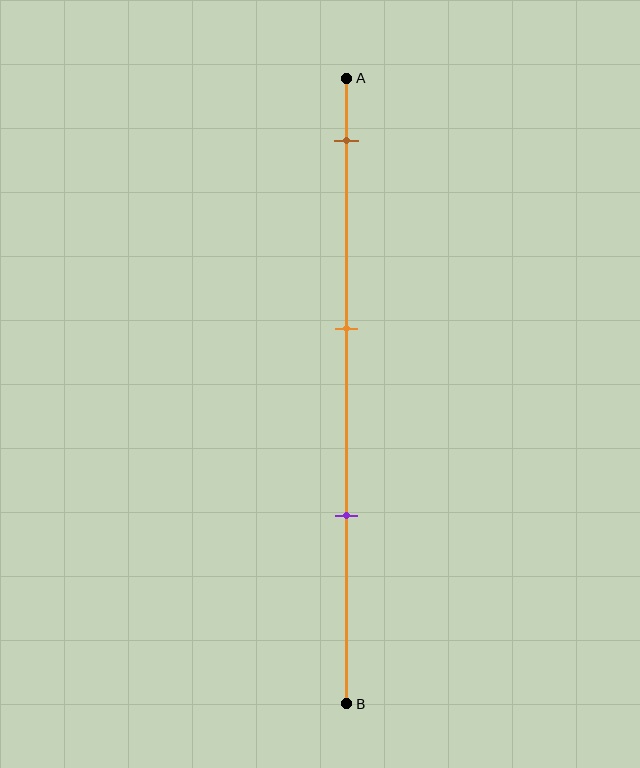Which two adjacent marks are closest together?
The orange and purple marks are the closest adjacent pair.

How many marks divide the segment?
There are 3 marks dividing the segment.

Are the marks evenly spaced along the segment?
Yes, the marks are approximately evenly spaced.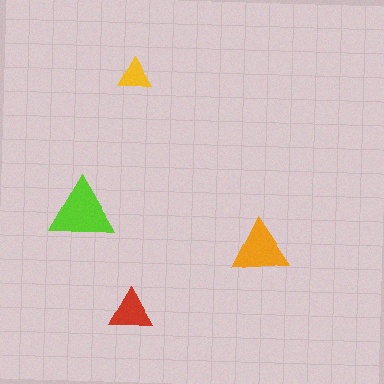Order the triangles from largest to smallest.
the lime one, the orange one, the red one, the yellow one.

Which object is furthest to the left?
The lime triangle is leftmost.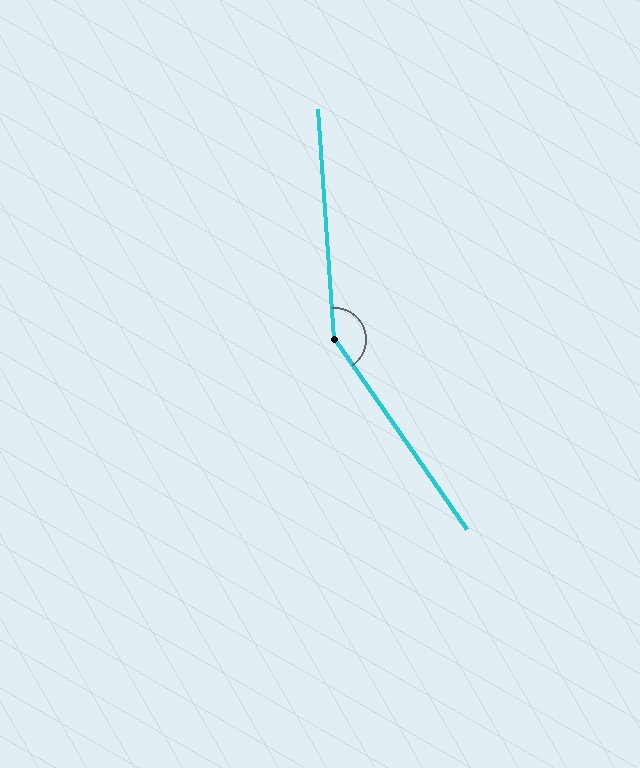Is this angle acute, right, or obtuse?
It is obtuse.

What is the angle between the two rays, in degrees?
Approximately 149 degrees.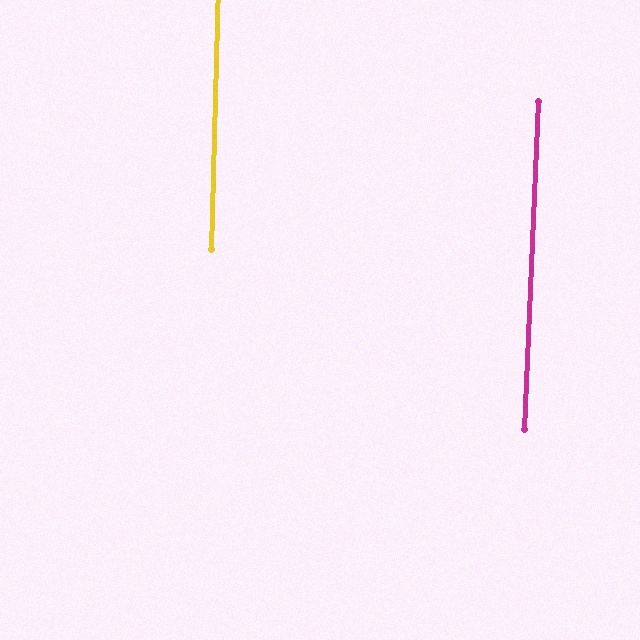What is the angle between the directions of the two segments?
Approximately 1 degree.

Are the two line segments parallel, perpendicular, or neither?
Parallel — their directions differ by only 1.0°.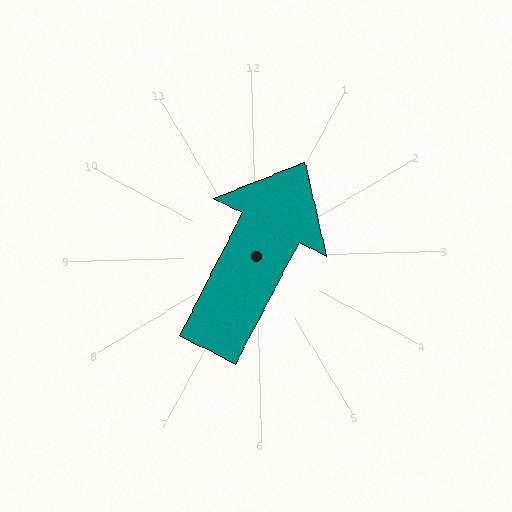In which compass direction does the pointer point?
Northeast.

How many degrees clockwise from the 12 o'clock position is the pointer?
Approximately 29 degrees.